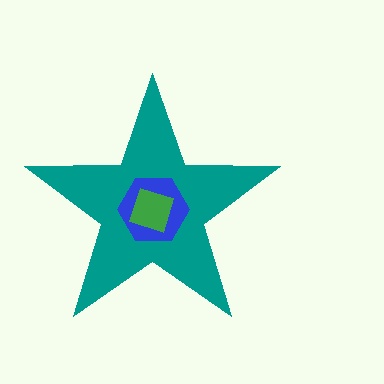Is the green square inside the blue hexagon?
Yes.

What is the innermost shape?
The green square.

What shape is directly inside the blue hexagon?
The green square.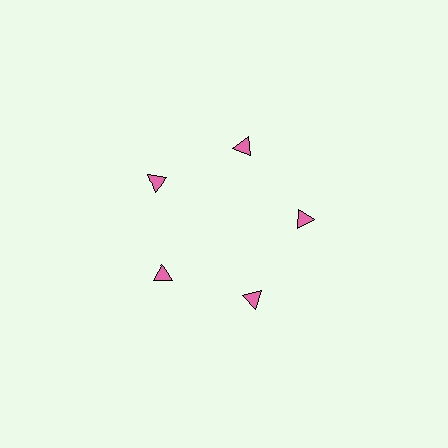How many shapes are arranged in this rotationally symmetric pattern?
There are 5 shapes, arranged in 5 groups of 1.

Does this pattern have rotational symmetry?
Yes, this pattern has 5-fold rotational symmetry. It looks the same after rotating 72 degrees around the center.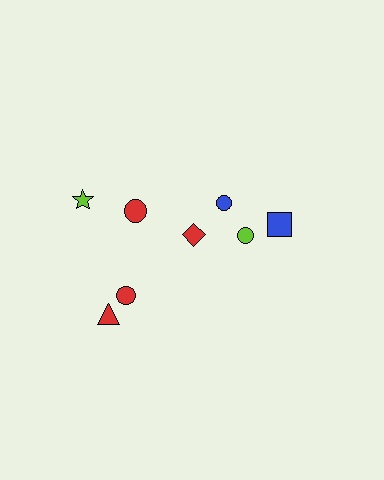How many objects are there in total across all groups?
There are 8 objects.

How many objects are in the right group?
There are 3 objects.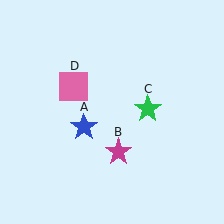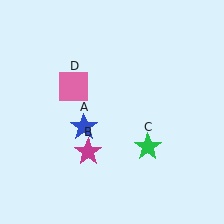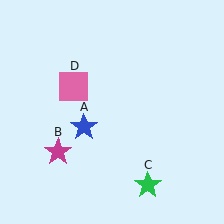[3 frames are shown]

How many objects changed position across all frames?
2 objects changed position: magenta star (object B), green star (object C).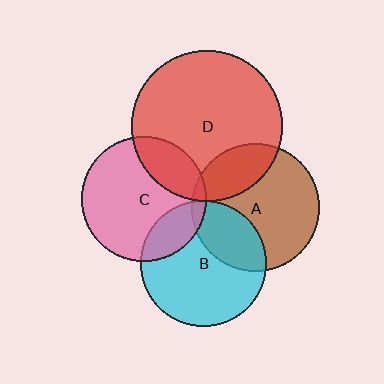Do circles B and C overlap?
Yes.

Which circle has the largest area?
Circle D (red).